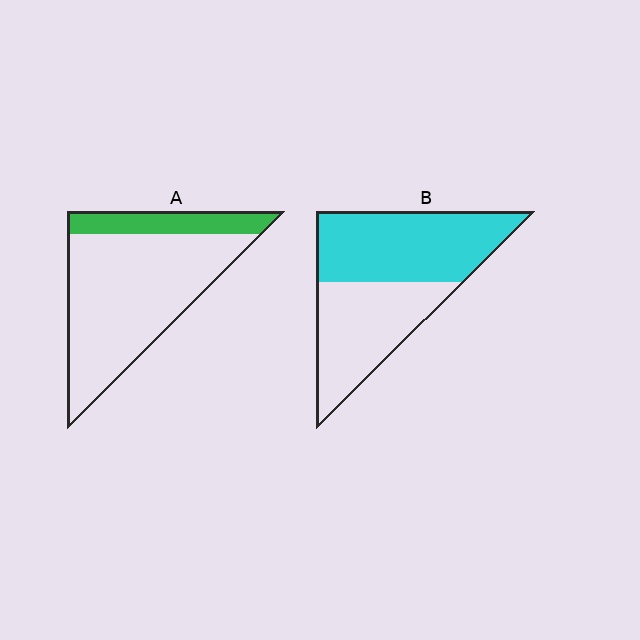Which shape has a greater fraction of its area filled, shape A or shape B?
Shape B.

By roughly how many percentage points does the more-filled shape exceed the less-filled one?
By roughly 35 percentage points (B over A).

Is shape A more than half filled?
No.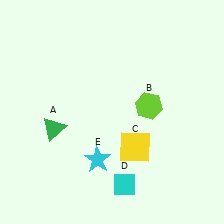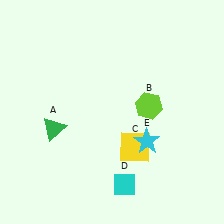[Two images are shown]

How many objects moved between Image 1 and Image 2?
1 object moved between the two images.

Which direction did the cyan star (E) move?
The cyan star (E) moved right.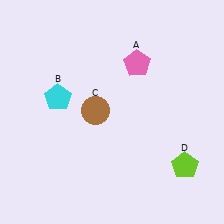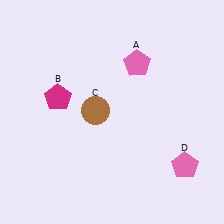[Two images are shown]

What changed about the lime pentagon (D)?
In Image 1, D is lime. In Image 2, it changed to pink.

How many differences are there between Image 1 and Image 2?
There are 2 differences between the two images.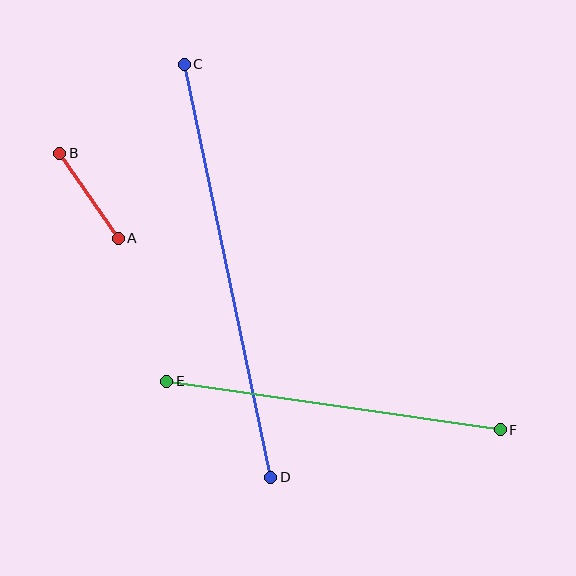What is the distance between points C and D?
The distance is approximately 422 pixels.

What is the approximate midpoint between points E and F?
The midpoint is at approximately (333, 405) pixels.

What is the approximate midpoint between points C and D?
The midpoint is at approximately (227, 271) pixels.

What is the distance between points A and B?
The distance is approximately 103 pixels.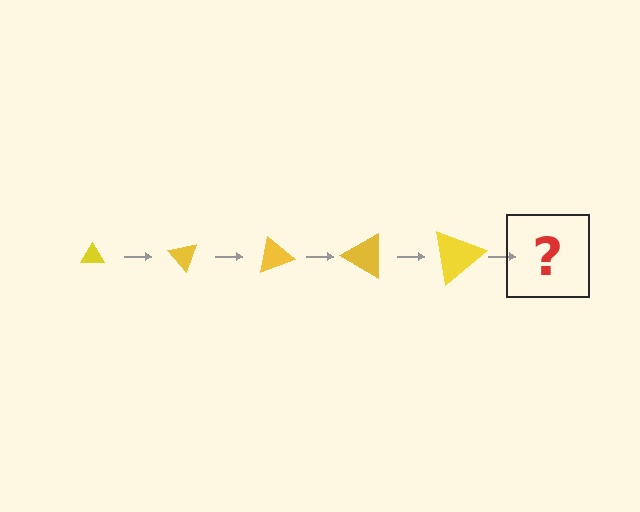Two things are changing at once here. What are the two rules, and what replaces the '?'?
The two rules are that the triangle grows larger each step and it rotates 50 degrees each step. The '?' should be a triangle, larger than the previous one and rotated 250 degrees from the start.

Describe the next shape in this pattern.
It should be a triangle, larger than the previous one and rotated 250 degrees from the start.